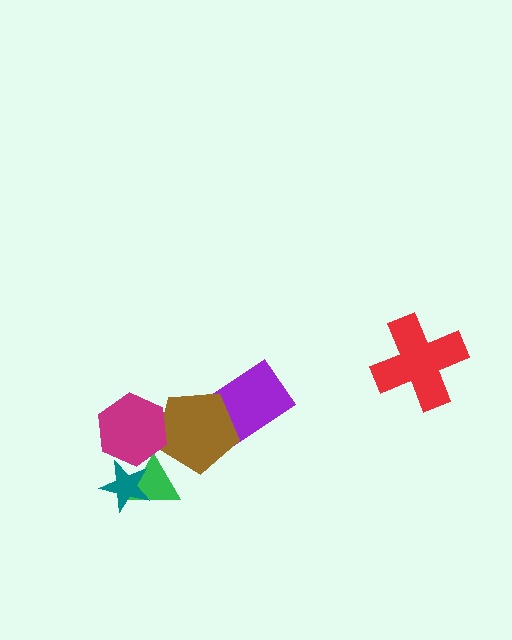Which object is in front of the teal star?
The magenta hexagon is in front of the teal star.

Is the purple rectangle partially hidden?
Yes, it is partially covered by another shape.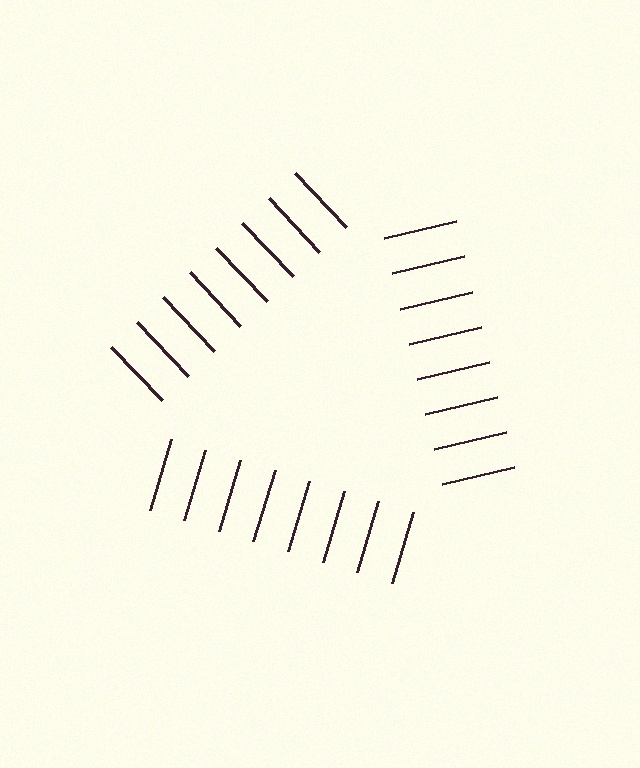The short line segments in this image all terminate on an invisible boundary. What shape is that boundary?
An illusory triangle — the line segments terminate on its edges but no continuous stroke is drawn.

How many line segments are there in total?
24 — 8 along each of the 3 edges.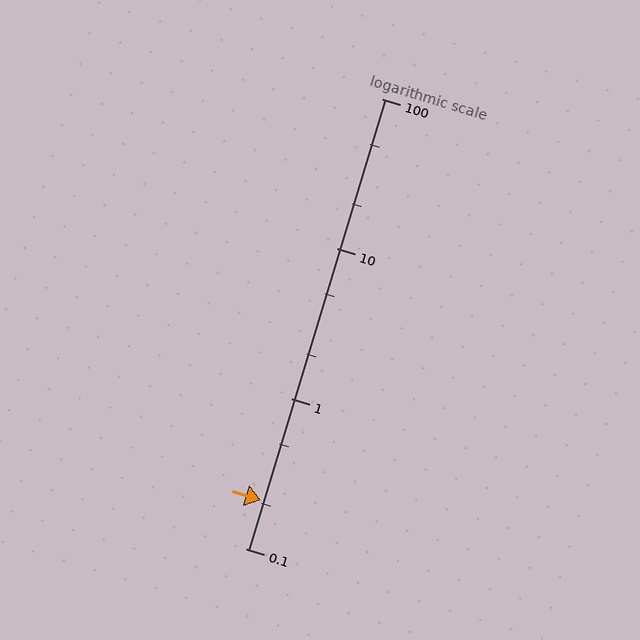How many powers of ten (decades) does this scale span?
The scale spans 3 decades, from 0.1 to 100.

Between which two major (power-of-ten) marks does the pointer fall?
The pointer is between 0.1 and 1.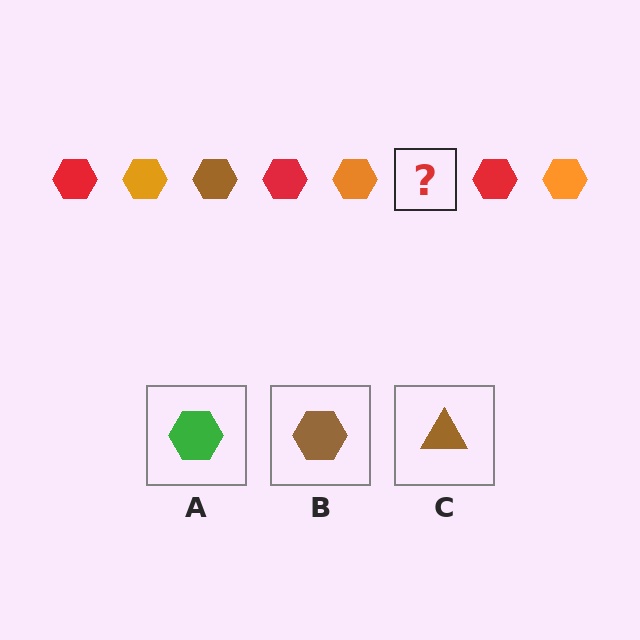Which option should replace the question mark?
Option B.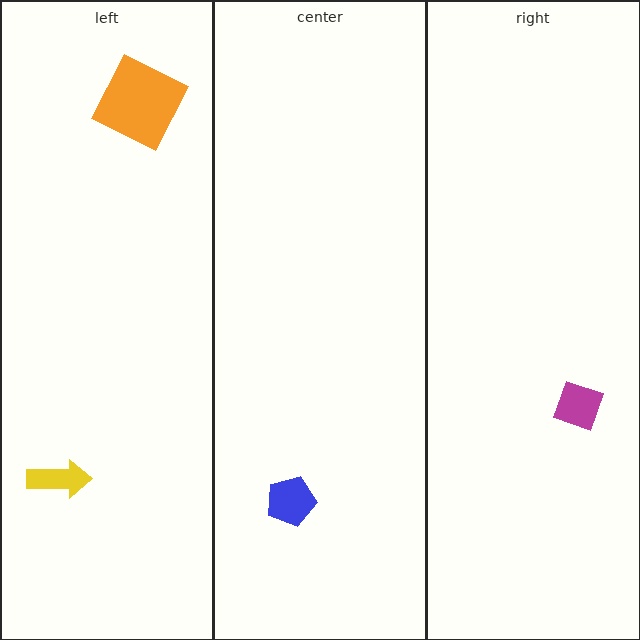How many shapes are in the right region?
1.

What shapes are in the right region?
The magenta diamond.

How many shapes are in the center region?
1.